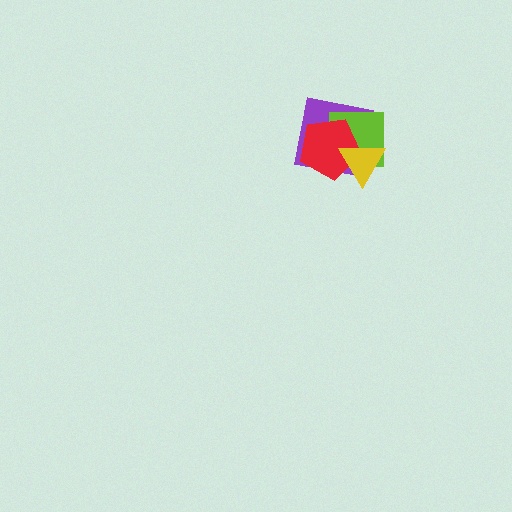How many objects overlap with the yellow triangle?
3 objects overlap with the yellow triangle.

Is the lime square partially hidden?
Yes, it is partially covered by another shape.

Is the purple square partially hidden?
Yes, it is partially covered by another shape.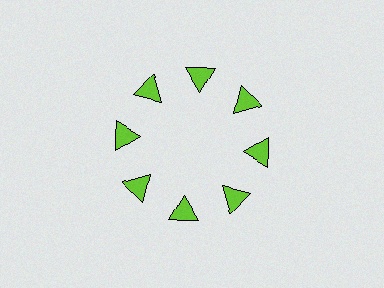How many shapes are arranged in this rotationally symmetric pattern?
There are 8 shapes, arranged in 8 groups of 1.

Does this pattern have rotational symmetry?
Yes, this pattern has 8-fold rotational symmetry. It looks the same after rotating 45 degrees around the center.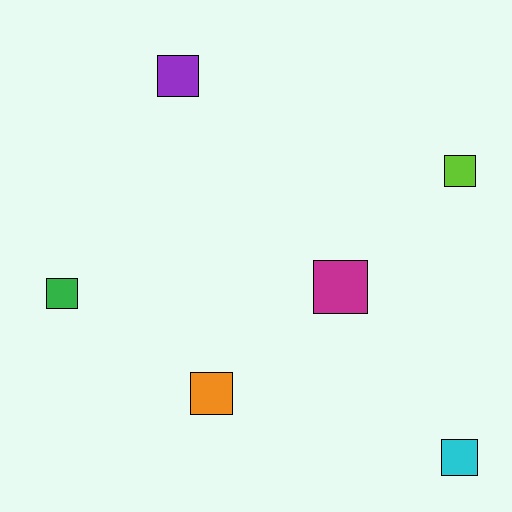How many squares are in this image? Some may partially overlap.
There are 6 squares.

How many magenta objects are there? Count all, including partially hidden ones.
There is 1 magenta object.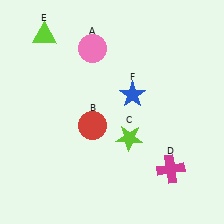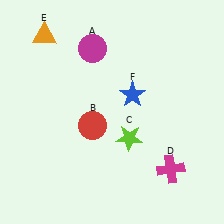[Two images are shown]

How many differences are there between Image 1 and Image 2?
There are 2 differences between the two images.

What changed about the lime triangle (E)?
In Image 1, E is lime. In Image 2, it changed to orange.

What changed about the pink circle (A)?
In Image 1, A is pink. In Image 2, it changed to magenta.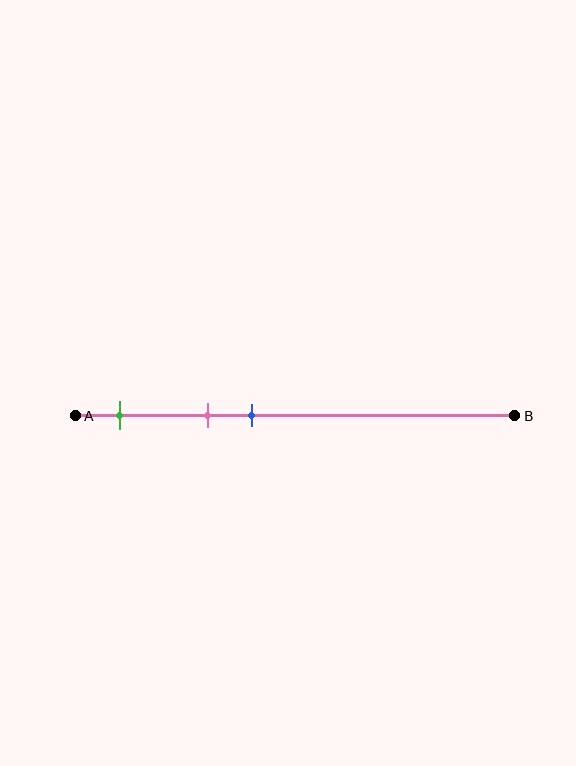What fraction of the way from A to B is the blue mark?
The blue mark is approximately 40% (0.4) of the way from A to B.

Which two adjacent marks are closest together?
The pink and blue marks are the closest adjacent pair.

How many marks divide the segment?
There are 3 marks dividing the segment.